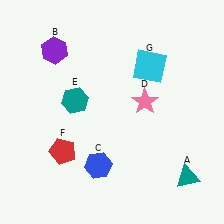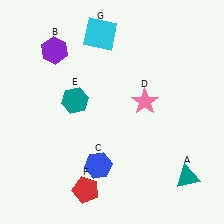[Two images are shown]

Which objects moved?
The objects that moved are: the red pentagon (F), the cyan square (G).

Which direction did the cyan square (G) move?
The cyan square (G) moved left.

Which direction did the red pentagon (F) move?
The red pentagon (F) moved down.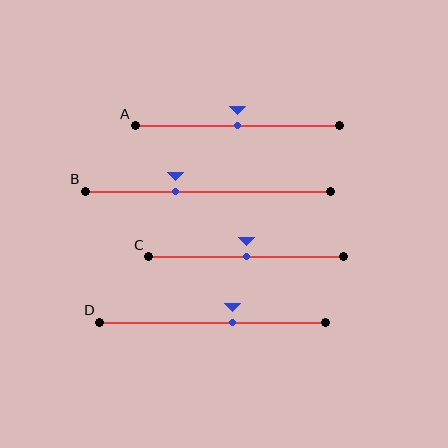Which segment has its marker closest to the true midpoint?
Segment A has its marker closest to the true midpoint.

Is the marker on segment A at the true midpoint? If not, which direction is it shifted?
Yes, the marker on segment A is at the true midpoint.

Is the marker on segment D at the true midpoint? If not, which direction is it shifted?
No, the marker on segment D is shifted to the right by about 9% of the segment length.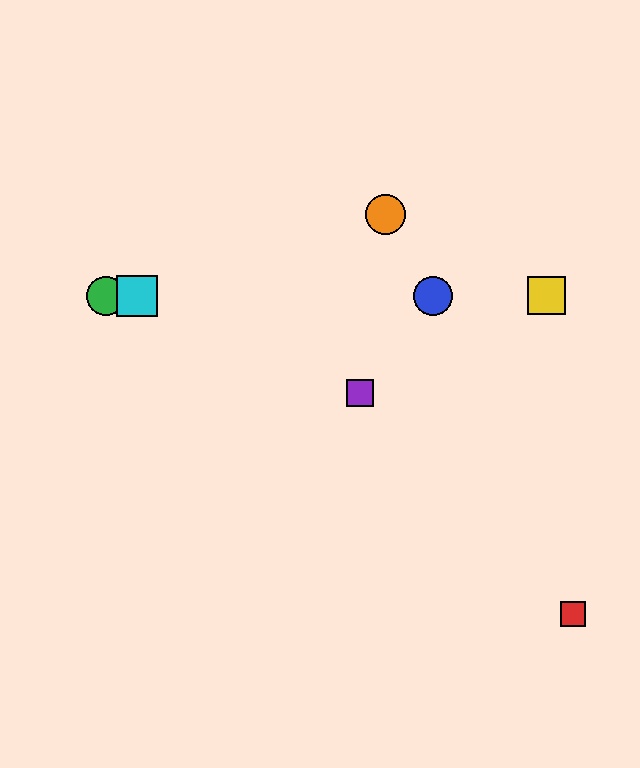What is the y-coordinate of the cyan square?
The cyan square is at y≈296.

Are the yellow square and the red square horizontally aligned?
No, the yellow square is at y≈296 and the red square is at y≈614.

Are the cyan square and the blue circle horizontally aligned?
Yes, both are at y≈296.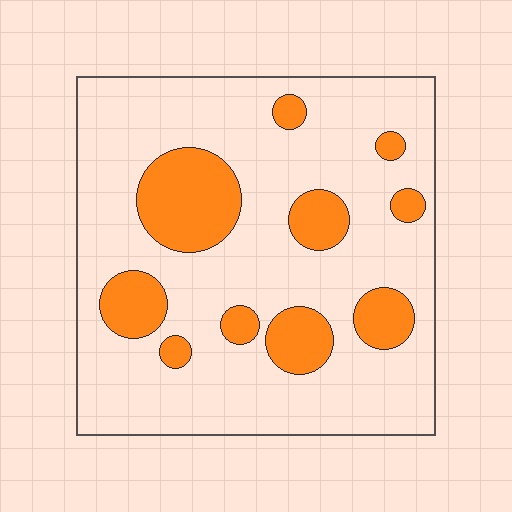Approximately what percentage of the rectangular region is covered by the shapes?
Approximately 20%.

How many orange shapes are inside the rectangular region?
10.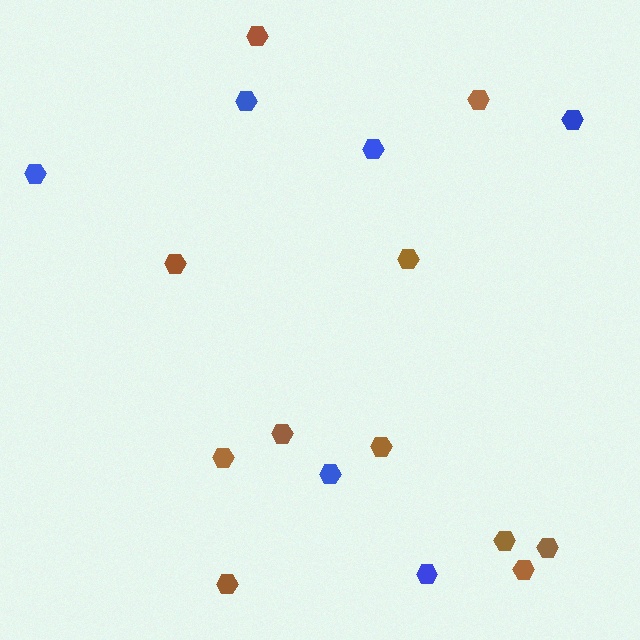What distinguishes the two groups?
There are 2 groups: one group of blue hexagons (6) and one group of brown hexagons (11).